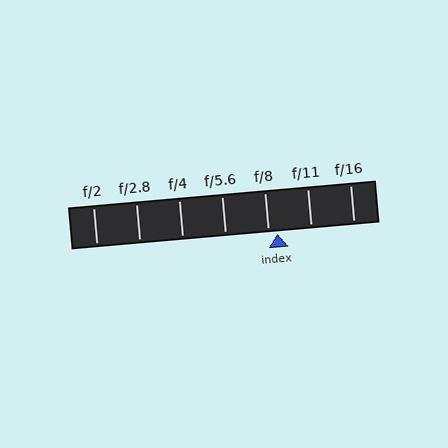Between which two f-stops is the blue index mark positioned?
The index mark is between f/8 and f/11.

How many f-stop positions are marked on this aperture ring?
There are 7 f-stop positions marked.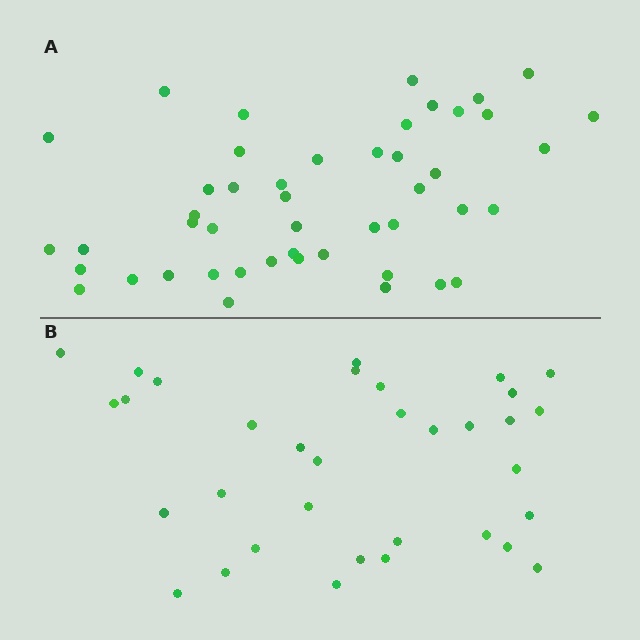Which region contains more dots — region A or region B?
Region A (the top region) has more dots.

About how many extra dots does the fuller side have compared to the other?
Region A has approximately 15 more dots than region B.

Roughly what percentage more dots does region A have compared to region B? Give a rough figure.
About 40% more.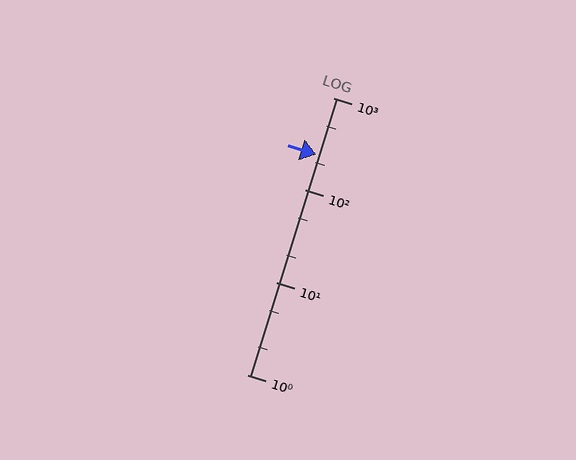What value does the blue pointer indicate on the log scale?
The pointer indicates approximately 240.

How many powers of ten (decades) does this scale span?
The scale spans 3 decades, from 1 to 1000.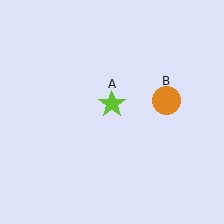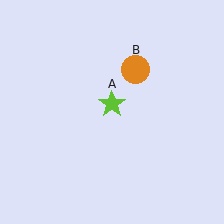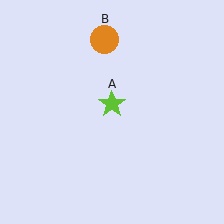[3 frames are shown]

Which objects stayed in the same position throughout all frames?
Lime star (object A) remained stationary.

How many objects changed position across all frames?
1 object changed position: orange circle (object B).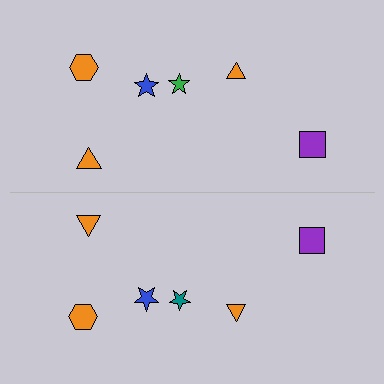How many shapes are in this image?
There are 12 shapes in this image.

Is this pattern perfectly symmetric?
No, the pattern is not perfectly symmetric. The teal star on the bottom side breaks the symmetry — its mirror counterpart is green.